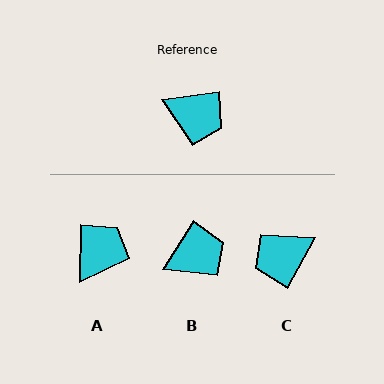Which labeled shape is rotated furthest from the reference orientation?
C, about 127 degrees away.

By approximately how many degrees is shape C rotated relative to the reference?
Approximately 127 degrees clockwise.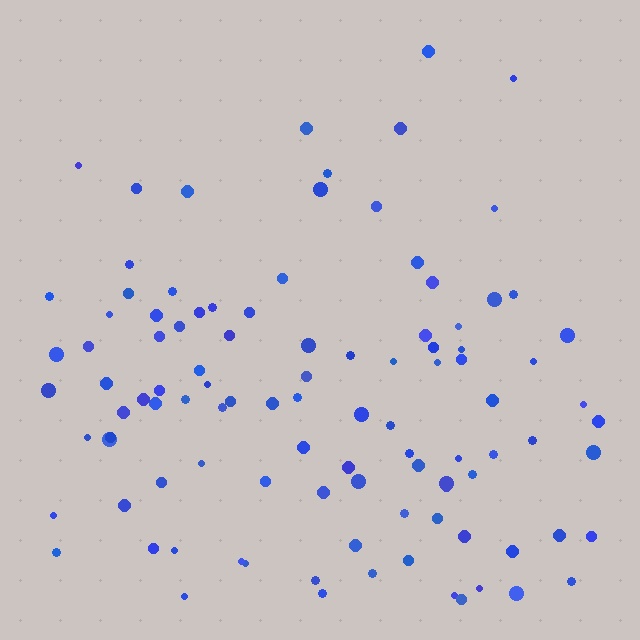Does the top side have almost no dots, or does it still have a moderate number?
Still a moderate number, just noticeably fewer than the bottom.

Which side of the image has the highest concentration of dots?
The bottom.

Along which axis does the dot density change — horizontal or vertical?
Vertical.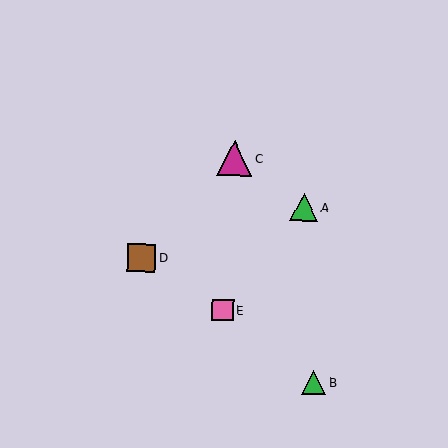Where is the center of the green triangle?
The center of the green triangle is at (304, 207).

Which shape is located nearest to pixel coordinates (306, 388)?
The green triangle (labeled B) at (313, 382) is nearest to that location.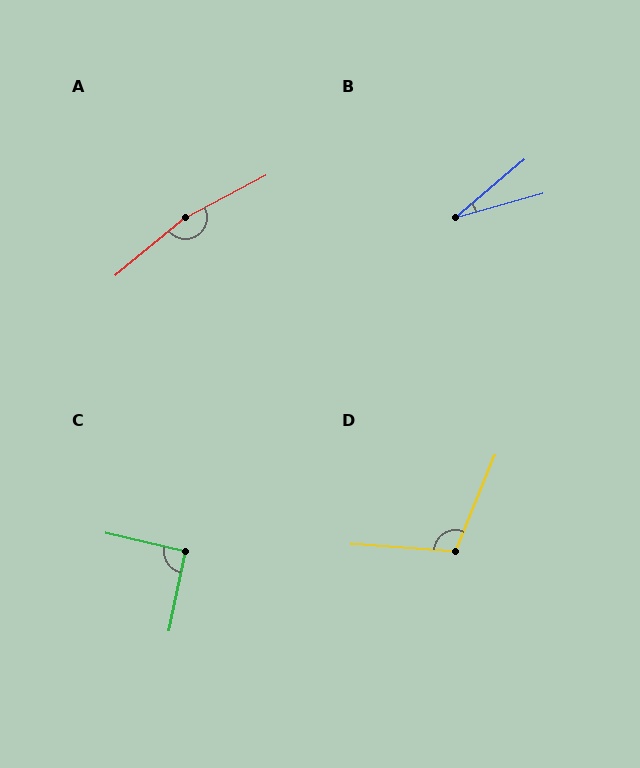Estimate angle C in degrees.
Approximately 91 degrees.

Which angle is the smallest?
B, at approximately 24 degrees.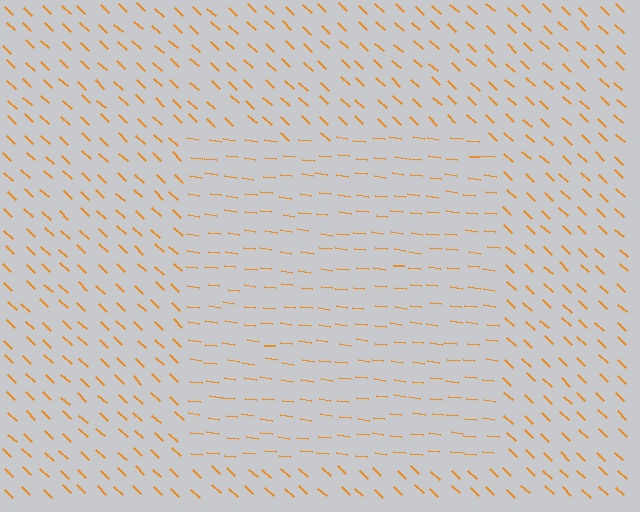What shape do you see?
I see a rectangle.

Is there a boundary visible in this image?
Yes, there is a texture boundary formed by a change in line orientation.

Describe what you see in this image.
The image is filled with small orange line segments. A rectangle region in the image has lines oriented differently from the surrounding lines, creating a visible texture boundary.